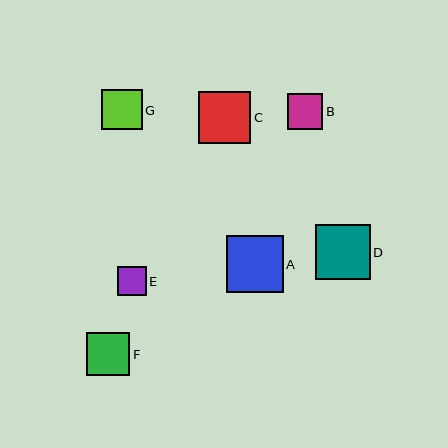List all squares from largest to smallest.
From largest to smallest: A, D, C, F, G, B, E.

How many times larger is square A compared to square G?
Square A is approximately 1.4 times the size of square G.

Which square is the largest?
Square A is the largest with a size of approximately 57 pixels.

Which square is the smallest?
Square E is the smallest with a size of approximately 29 pixels.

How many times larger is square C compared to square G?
Square C is approximately 1.3 times the size of square G.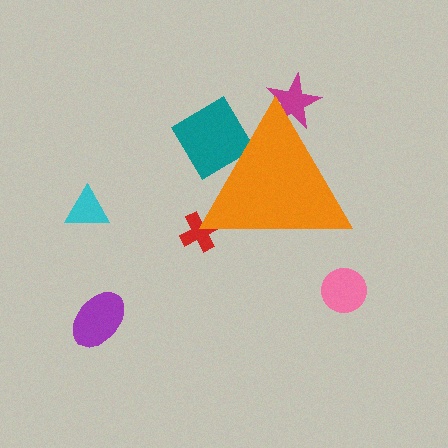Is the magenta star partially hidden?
Yes, the magenta star is partially hidden behind the orange triangle.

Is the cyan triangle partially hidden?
No, the cyan triangle is fully visible.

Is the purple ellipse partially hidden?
No, the purple ellipse is fully visible.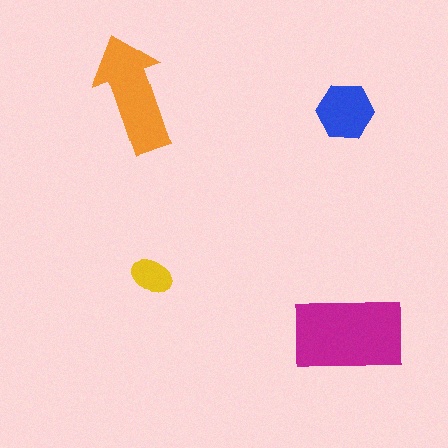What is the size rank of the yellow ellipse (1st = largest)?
4th.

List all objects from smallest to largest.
The yellow ellipse, the blue hexagon, the orange arrow, the magenta rectangle.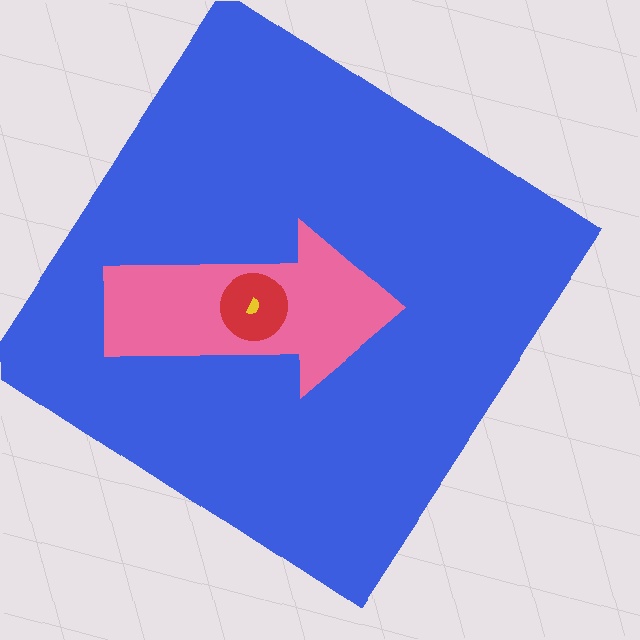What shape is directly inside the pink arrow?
The red circle.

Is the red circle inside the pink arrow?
Yes.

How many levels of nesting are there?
4.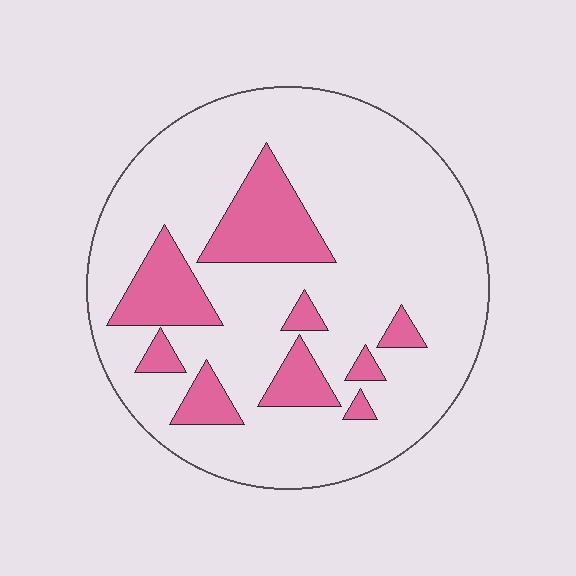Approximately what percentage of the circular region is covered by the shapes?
Approximately 20%.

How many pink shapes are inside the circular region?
9.